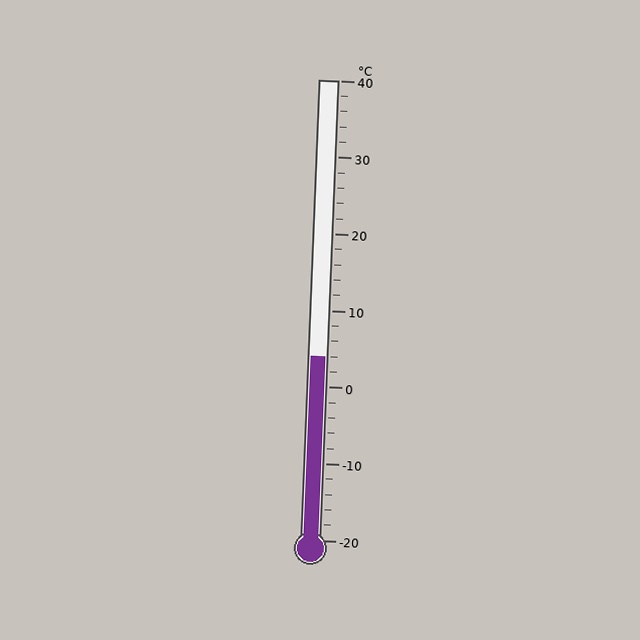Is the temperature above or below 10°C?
The temperature is below 10°C.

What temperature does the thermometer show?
The thermometer shows approximately 4°C.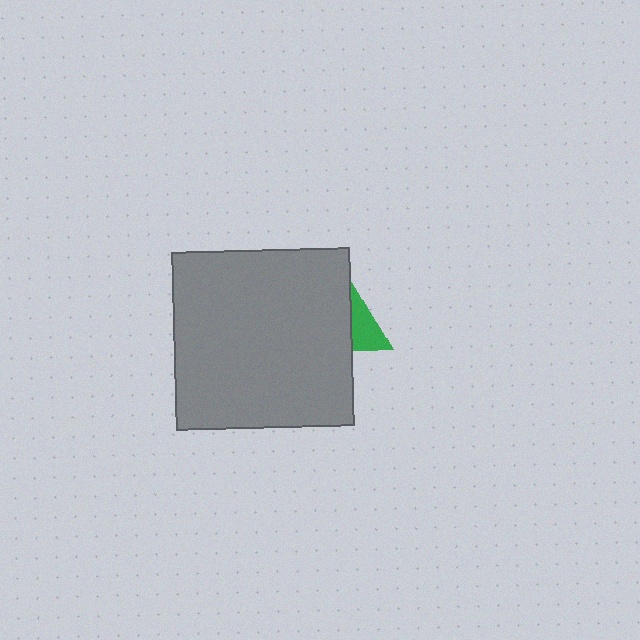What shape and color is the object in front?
The object in front is a gray square.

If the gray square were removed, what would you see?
You would see the complete green triangle.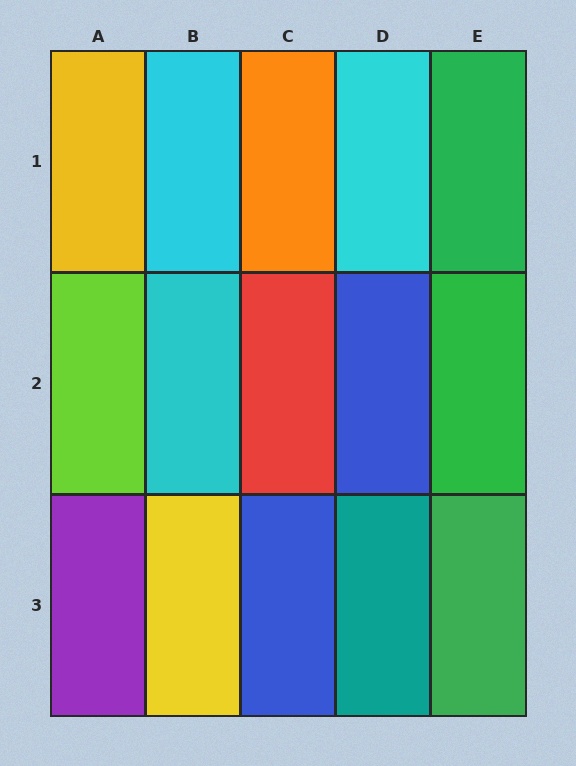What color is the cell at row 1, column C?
Orange.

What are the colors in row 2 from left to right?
Lime, cyan, red, blue, green.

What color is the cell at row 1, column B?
Cyan.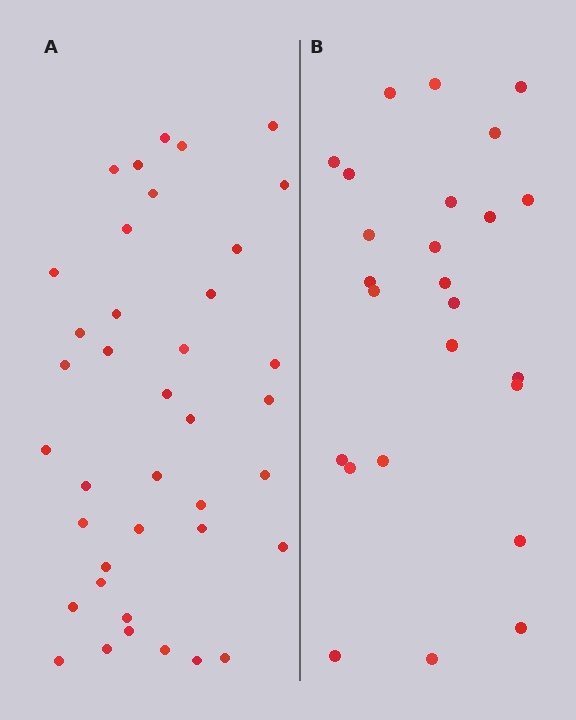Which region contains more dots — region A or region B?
Region A (the left region) has more dots.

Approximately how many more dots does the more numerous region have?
Region A has approximately 15 more dots than region B.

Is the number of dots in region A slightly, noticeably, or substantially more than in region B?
Region A has substantially more. The ratio is roughly 1.6 to 1.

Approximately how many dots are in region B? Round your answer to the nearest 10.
About 20 dots. (The exact count is 25, which rounds to 20.)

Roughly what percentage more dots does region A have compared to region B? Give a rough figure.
About 55% more.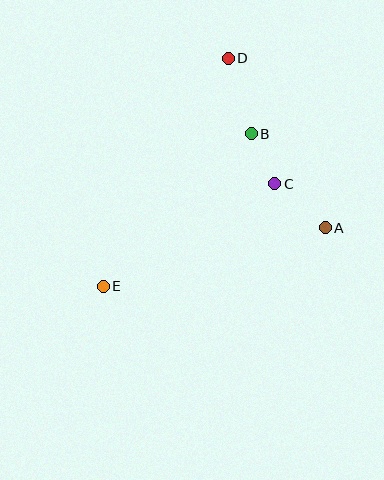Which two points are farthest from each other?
Points D and E are farthest from each other.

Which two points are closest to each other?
Points B and C are closest to each other.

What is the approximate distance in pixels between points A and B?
The distance between A and B is approximately 120 pixels.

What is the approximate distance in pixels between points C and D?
The distance between C and D is approximately 134 pixels.